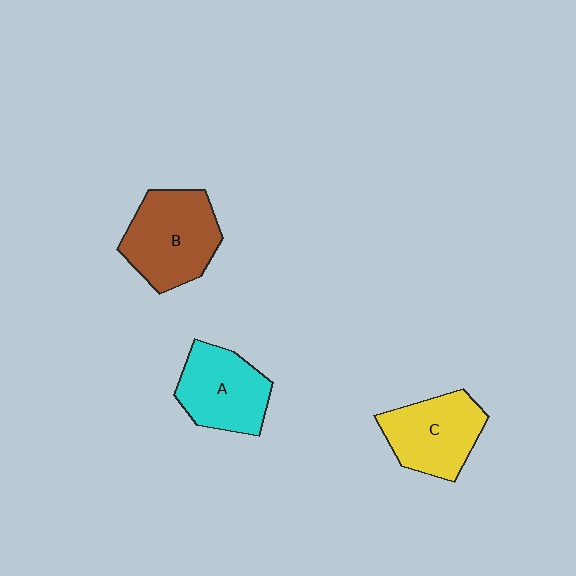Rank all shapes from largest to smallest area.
From largest to smallest: B (brown), A (cyan), C (yellow).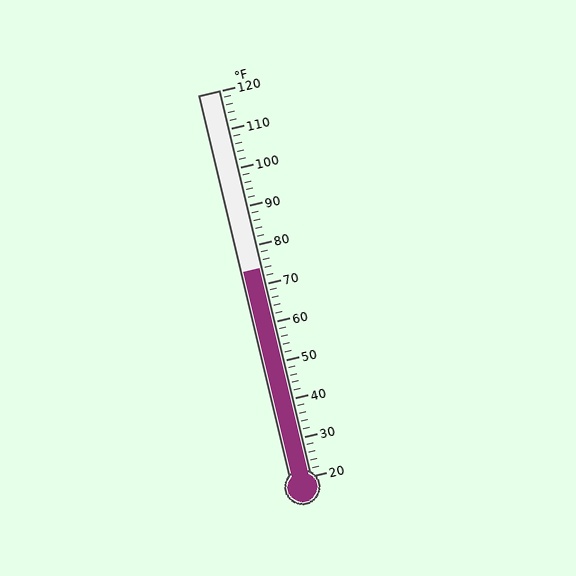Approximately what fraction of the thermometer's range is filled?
The thermometer is filled to approximately 55% of its range.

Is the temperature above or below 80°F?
The temperature is below 80°F.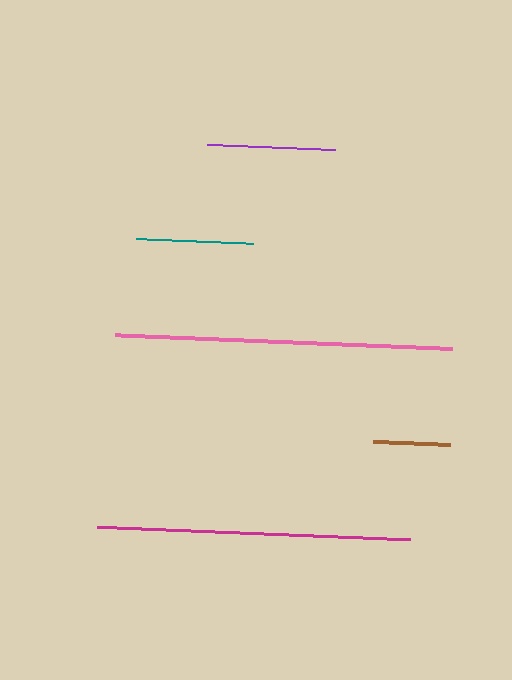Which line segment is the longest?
The pink line is the longest at approximately 337 pixels.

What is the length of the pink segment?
The pink segment is approximately 337 pixels long.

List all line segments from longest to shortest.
From longest to shortest: pink, magenta, purple, teal, brown.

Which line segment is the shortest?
The brown line is the shortest at approximately 77 pixels.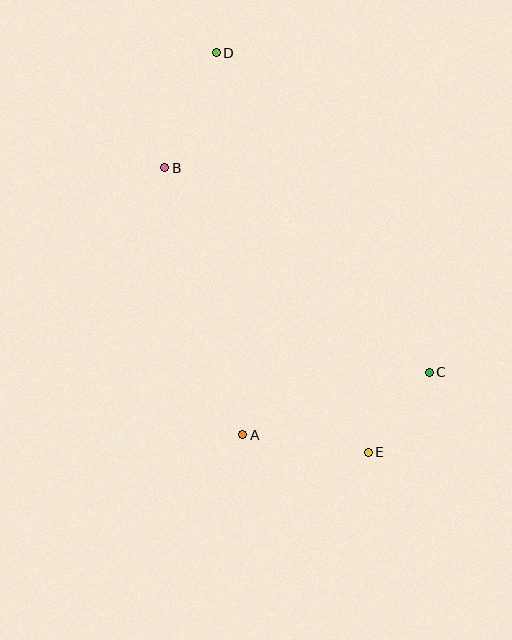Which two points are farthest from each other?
Points D and E are farthest from each other.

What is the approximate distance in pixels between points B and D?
The distance between B and D is approximately 126 pixels.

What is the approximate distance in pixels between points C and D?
The distance between C and D is approximately 384 pixels.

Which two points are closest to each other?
Points C and E are closest to each other.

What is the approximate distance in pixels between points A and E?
The distance between A and E is approximately 127 pixels.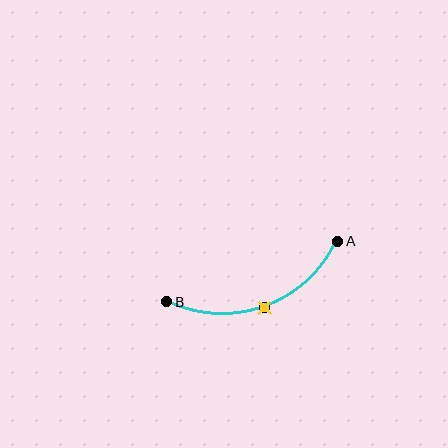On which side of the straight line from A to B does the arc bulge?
The arc bulges below the straight line connecting A and B.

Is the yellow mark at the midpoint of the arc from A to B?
Yes. The yellow mark lies on the arc at equal arc-length from both A and B — it is the arc midpoint.